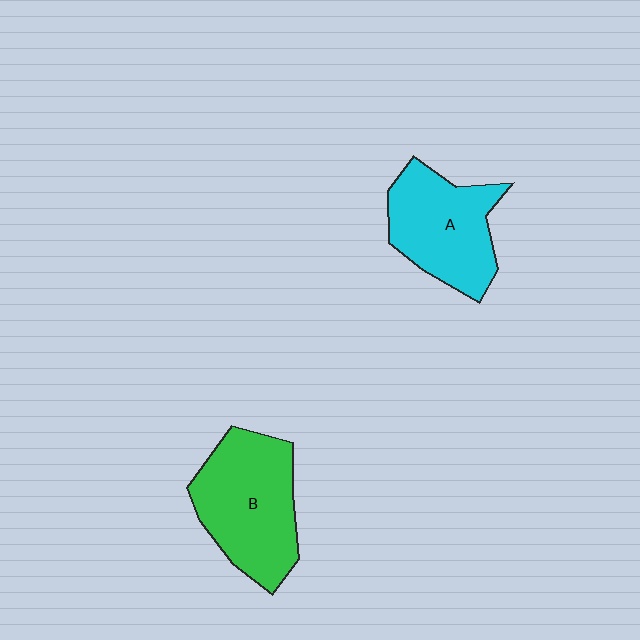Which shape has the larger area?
Shape B (green).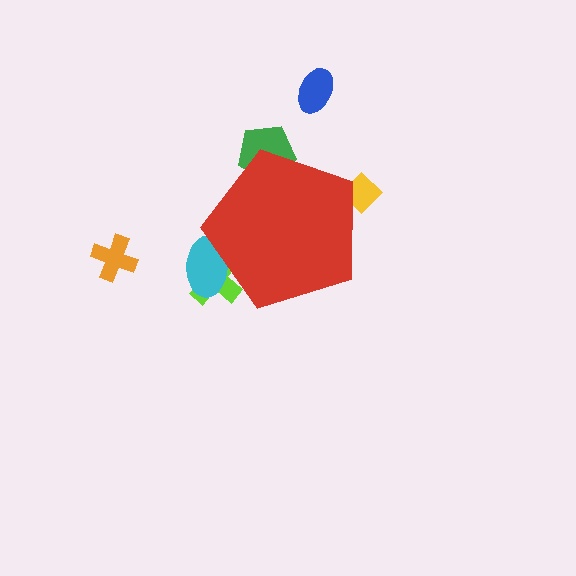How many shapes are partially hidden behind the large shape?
4 shapes are partially hidden.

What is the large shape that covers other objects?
A red pentagon.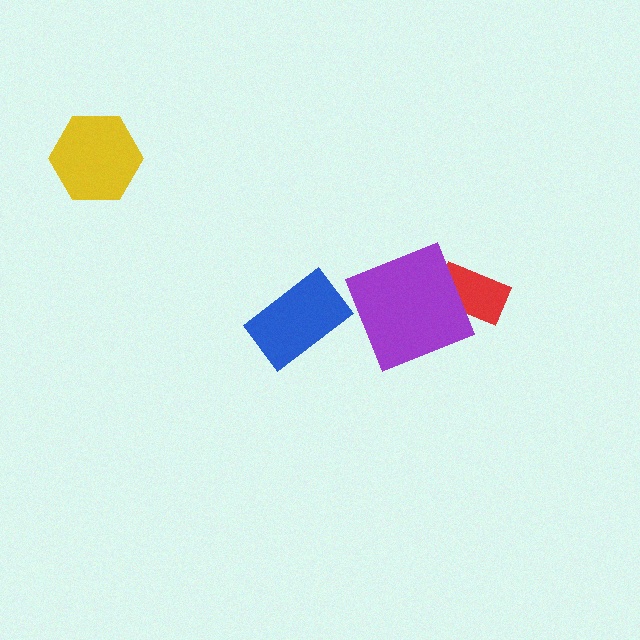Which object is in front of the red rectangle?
The purple square is in front of the red rectangle.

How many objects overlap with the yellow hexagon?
0 objects overlap with the yellow hexagon.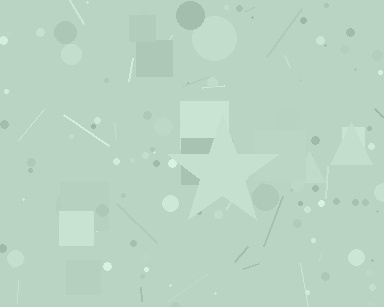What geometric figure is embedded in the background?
A star is embedded in the background.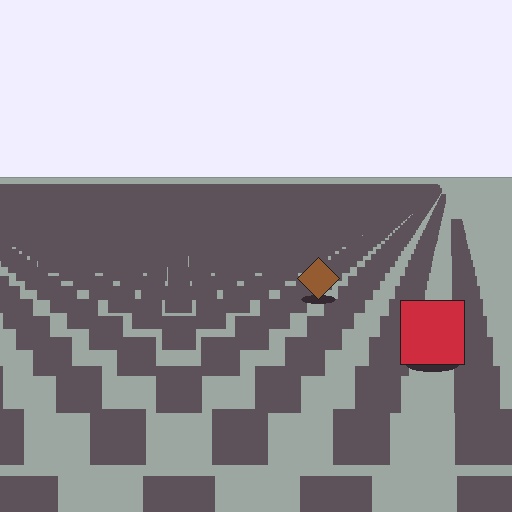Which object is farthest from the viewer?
The brown diamond is farthest from the viewer. It appears smaller and the ground texture around it is denser.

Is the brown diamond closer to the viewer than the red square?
No. The red square is closer — you can tell from the texture gradient: the ground texture is coarser near it.